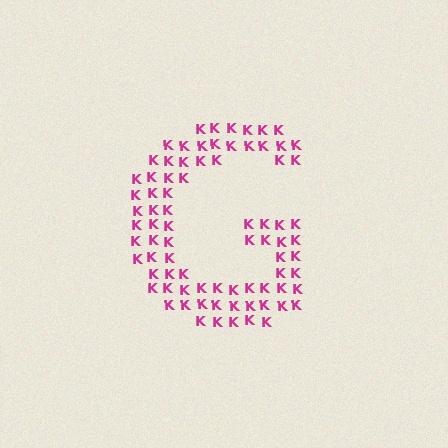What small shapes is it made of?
It is made of small letter K's.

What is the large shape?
The large shape is the letter G.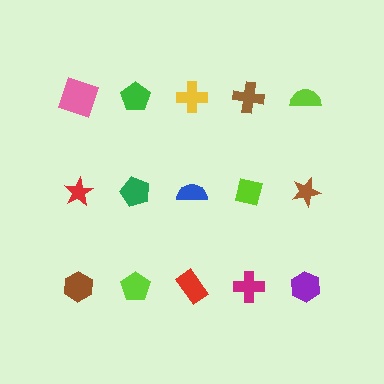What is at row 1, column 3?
A yellow cross.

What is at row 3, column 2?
A lime pentagon.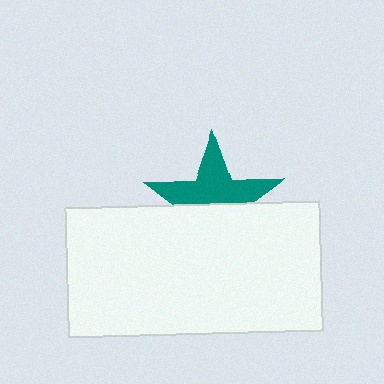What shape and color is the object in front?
The object in front is a white rectangle.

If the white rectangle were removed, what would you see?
You would see the complete teal star.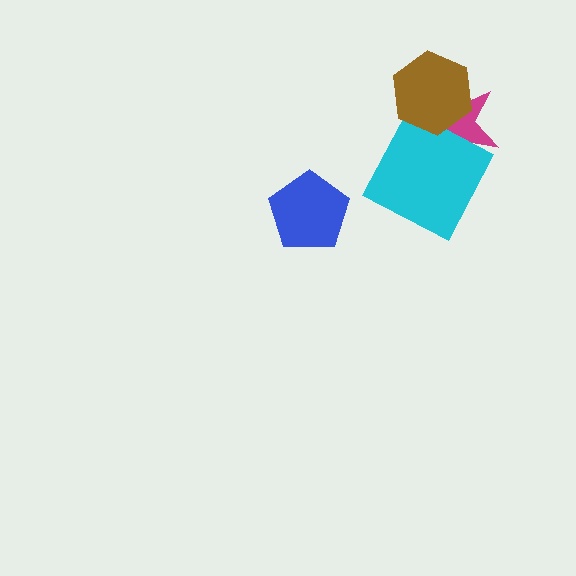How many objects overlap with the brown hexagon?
2 objects overlap with the brown hexagon.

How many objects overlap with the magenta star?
2 objects overlap with the magenta star.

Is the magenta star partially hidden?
Yes, it is partially covered by another shape.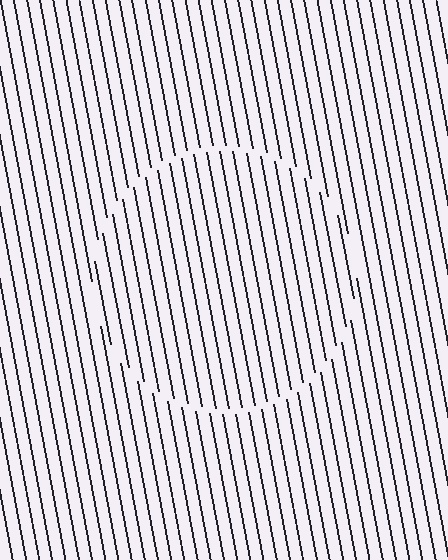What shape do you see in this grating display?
An illusory circle. The interior of the shape contains the same grating, shifted by half a period — the contour is defined by the phase discontinuity where line-ends from the inner and outer gratings abut.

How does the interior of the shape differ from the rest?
The interior of the shape contains the same grating, shifted by half a period — the contour is defined by the phase discontinuity where line-ends from the inner and outer gratings abut.